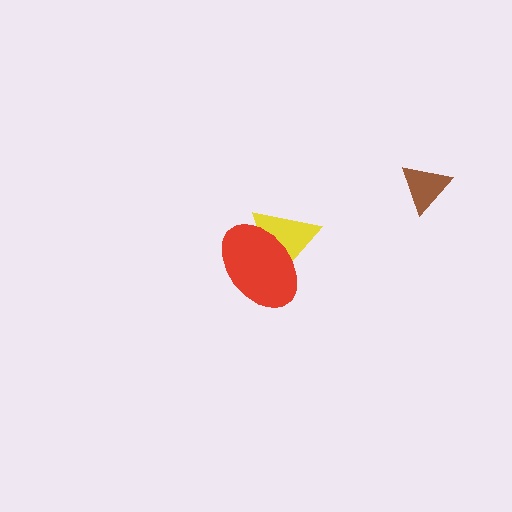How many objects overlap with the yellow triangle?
1 object overlaps with the yellow triangle.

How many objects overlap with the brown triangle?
0 objects overlap with the brown triangle.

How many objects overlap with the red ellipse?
1 object overlaps with the red ellipse.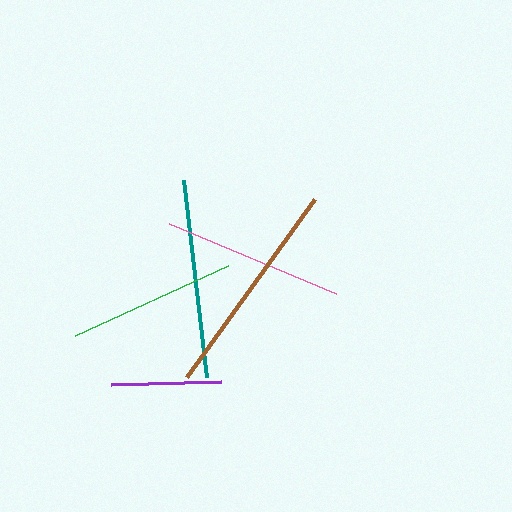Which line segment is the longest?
The brown line is the longest at approximately 219 pixels.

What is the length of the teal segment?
The teal segment is approximately 199 pixels long.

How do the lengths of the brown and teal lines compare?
The brown and teal lines are approximately the same length.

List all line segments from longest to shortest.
From longest to shortest: brown, teal, pink, green, purple.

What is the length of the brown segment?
The brown segment is approximately 219 pixels long.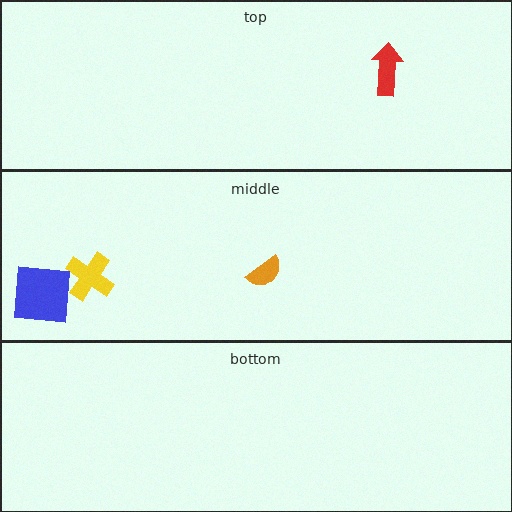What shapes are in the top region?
The red arrow.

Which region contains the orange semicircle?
The middle region.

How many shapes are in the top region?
1.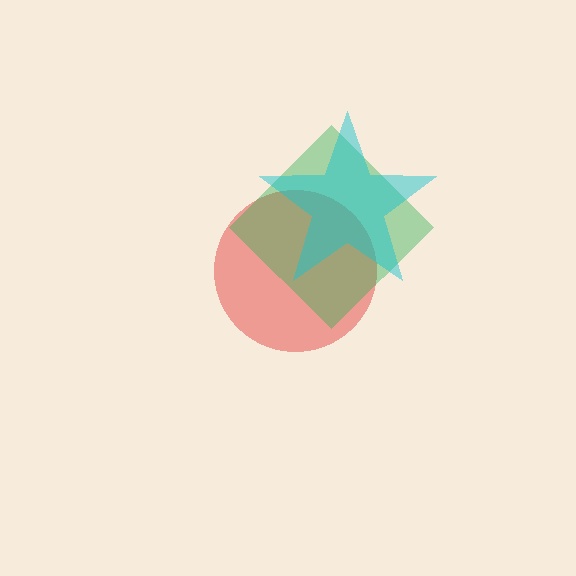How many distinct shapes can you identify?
There are 3 distinct shapes: a red circle, a green diamond, a cyan star.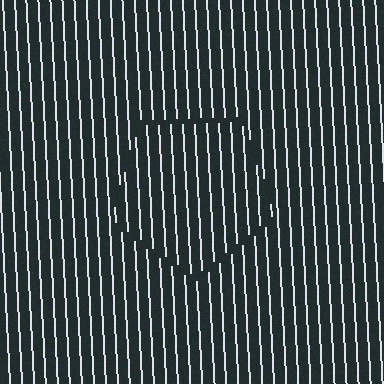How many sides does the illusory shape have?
5 sides — the line-ends trace a pentagon.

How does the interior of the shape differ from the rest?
The interior of the shape contains the same grating, shifted by half a period — the contour is defined by the phase discontinuity where line-ends from the inner and outer gratings abut.